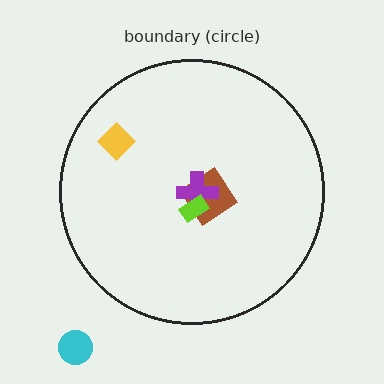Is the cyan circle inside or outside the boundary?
Outside.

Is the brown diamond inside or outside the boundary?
Inside.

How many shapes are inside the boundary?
4 inside, 1 outside.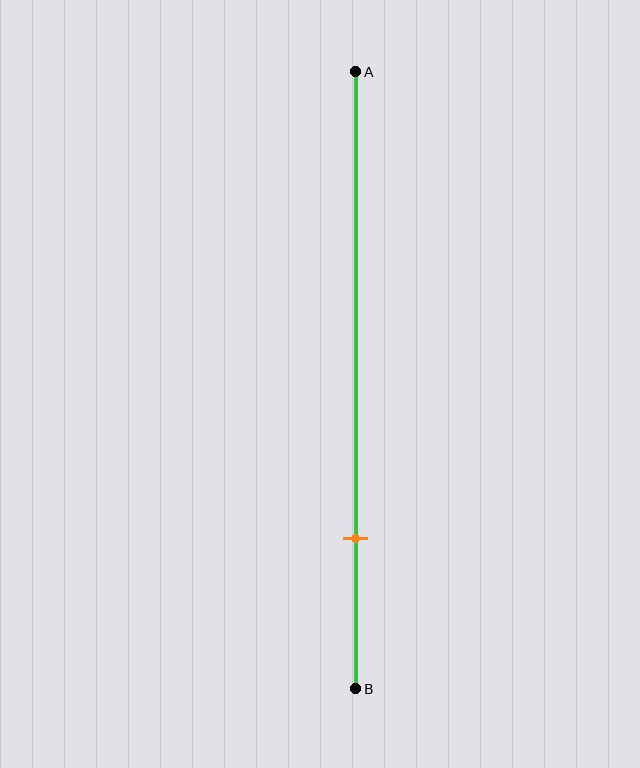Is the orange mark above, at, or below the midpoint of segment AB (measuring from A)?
The orange mark is below the midpoint of segment AB.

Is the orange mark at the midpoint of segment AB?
No, the mark is at about 75% from A, not at the 50% midpoint.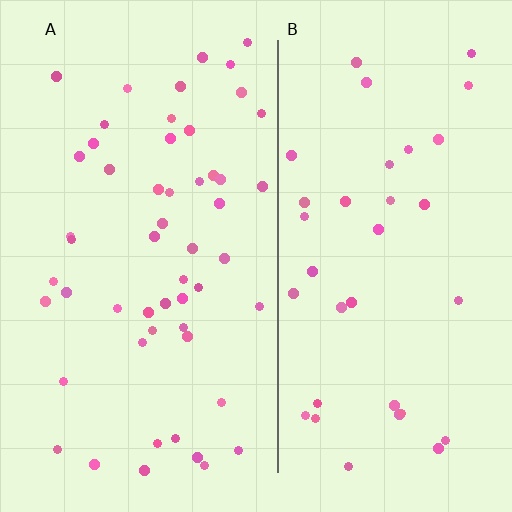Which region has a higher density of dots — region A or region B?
A (the left).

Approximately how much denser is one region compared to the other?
Approximately 1.5× — region A over region B.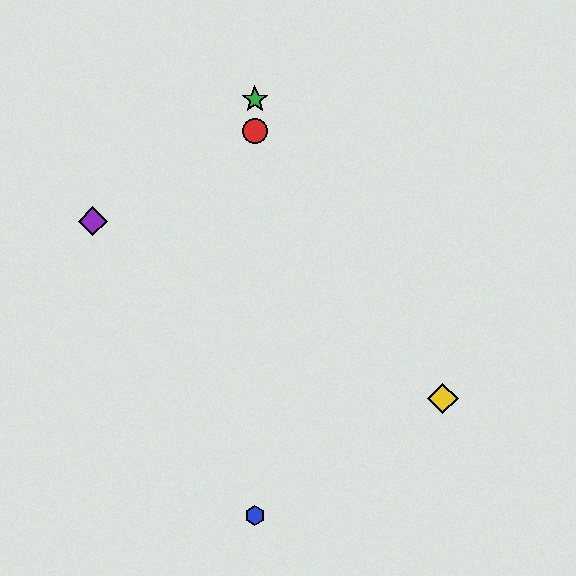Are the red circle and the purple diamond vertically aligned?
No, the red circle is at x≈255 and the purple diamond is at x≈93.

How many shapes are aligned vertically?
3 shapes (the red circle, the blue hexagon, the green star) are aligned vertically.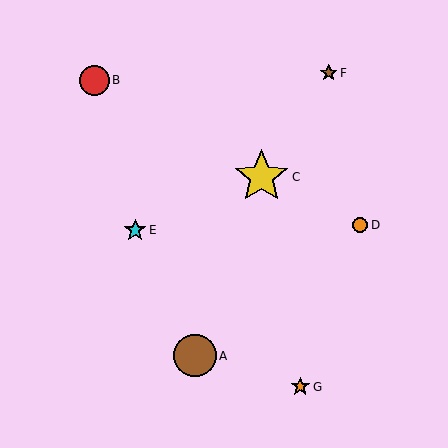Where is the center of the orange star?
The center of the orange star is at (300, 387).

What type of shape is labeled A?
Shape A is a brown circle.